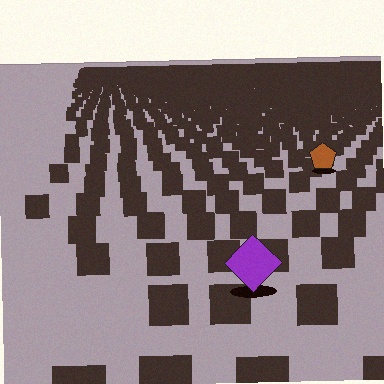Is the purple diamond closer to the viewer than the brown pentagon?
Yes. The purple diamond is closer — you can tell from the texture gradient: the ground texture is coarser near it.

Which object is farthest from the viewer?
The brown pentagon is farthest from the viewer. It appears smaller and the ground texture around it is denser.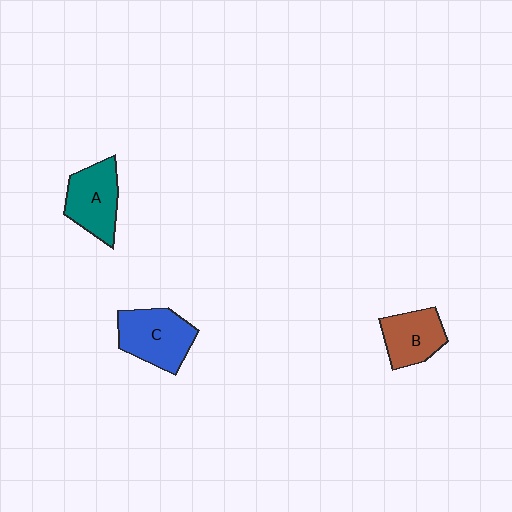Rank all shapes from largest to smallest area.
From largest to smallest: C (blue), A (teal), B (brown).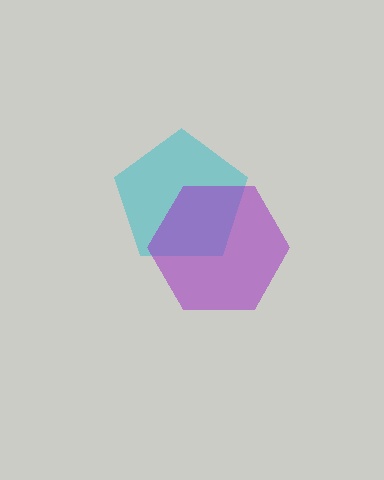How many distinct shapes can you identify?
There are 2 distinct shapes: a cyan pentagon, a purple hexagon.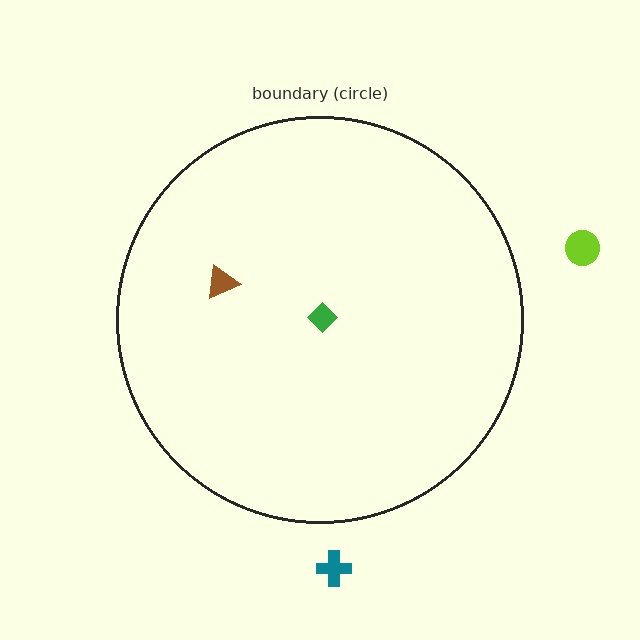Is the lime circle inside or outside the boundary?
Outside.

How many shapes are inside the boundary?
2 inside, 2 outside.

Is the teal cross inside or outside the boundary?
Outside.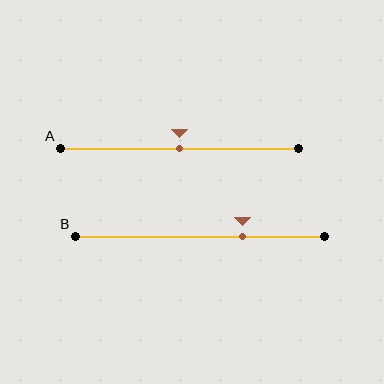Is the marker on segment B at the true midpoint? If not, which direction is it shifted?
No, the marker on segment B is shifted to the right by about 17% of the segment length.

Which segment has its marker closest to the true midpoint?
Segment A has its marker closest to the true midpoint.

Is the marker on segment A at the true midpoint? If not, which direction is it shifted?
Yes, the marker on segment A is at the true midpoint.